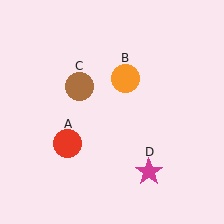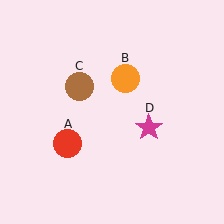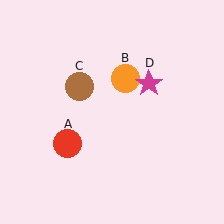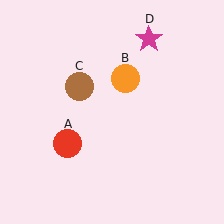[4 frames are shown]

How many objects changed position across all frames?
1 object changed position: magenta star (object D).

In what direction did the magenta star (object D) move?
The magenta star (object D) moved up.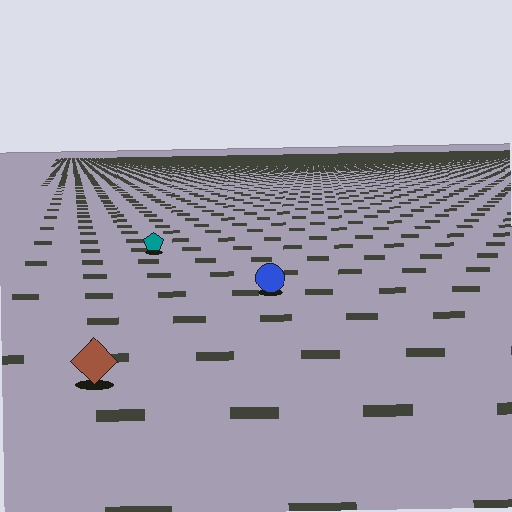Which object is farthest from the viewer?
The teal pentagon is farthest from the viewer. It appears smaller and the ground texture around it is denser.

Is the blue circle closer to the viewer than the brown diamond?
No. The brown diamond is closer — you can tell from the texture gradient: the ground texture is coarser near it.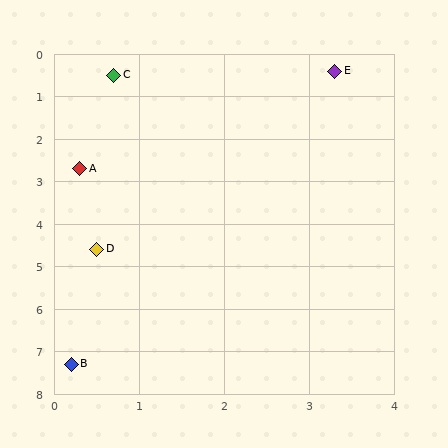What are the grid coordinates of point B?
Point B is at approximately (0.2, 7.3).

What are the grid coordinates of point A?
Point A is at approximately (0.3, 2.7).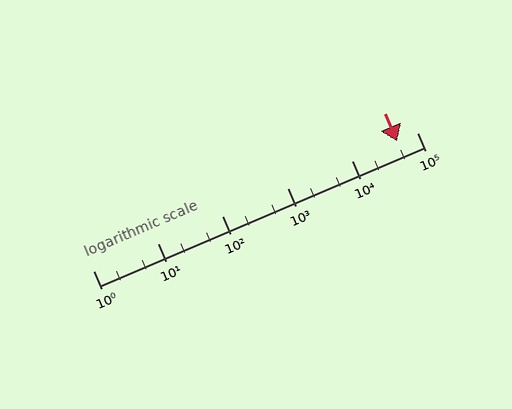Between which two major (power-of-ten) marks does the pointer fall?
The pointer is between 10000 and 100000.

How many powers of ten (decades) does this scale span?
The scale spans 5 decades, from 1 to 100000.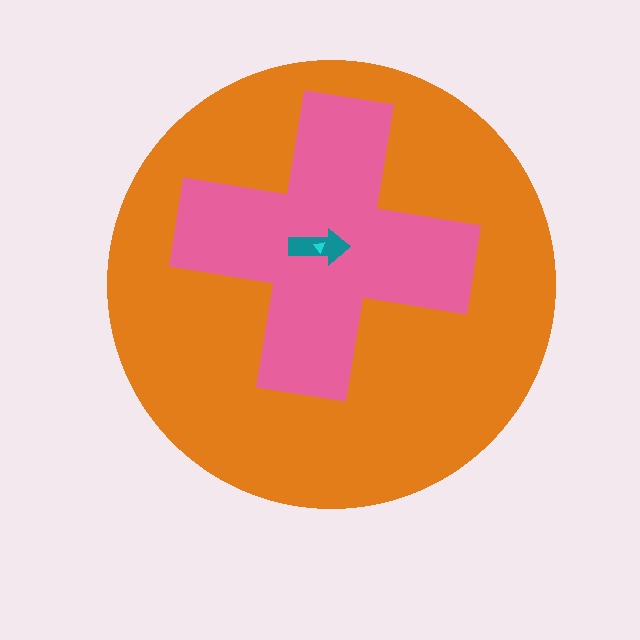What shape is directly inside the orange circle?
The pink cross.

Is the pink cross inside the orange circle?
Yes.